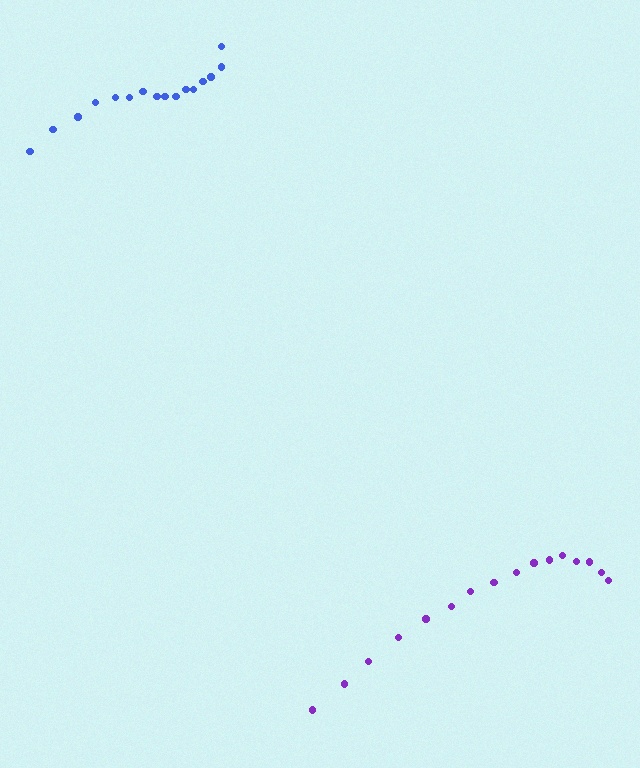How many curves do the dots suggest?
There are 2 distinct paths.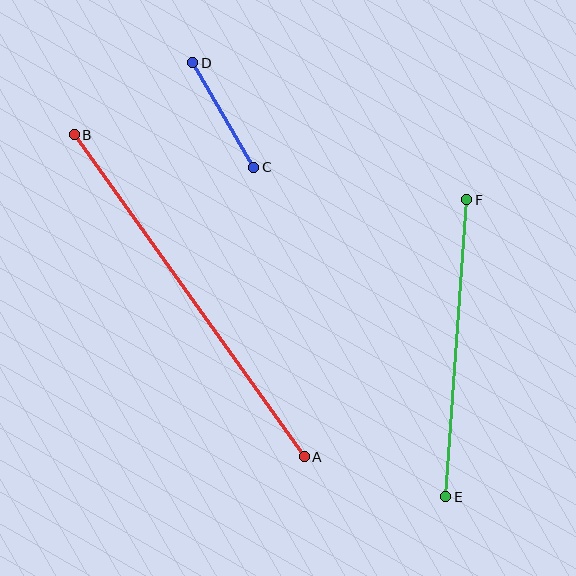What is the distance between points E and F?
The distance is approximately 298 pixels.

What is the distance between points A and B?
The distance is approximately 395 pixels.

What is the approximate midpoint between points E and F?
The midpoint is at approximately (456, 348) pixels.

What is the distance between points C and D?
The distance is approximately 121 pixels.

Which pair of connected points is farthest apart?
Points A and B are farthest apart.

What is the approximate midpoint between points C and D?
The midpoint is at approximately (223, 115) pixels.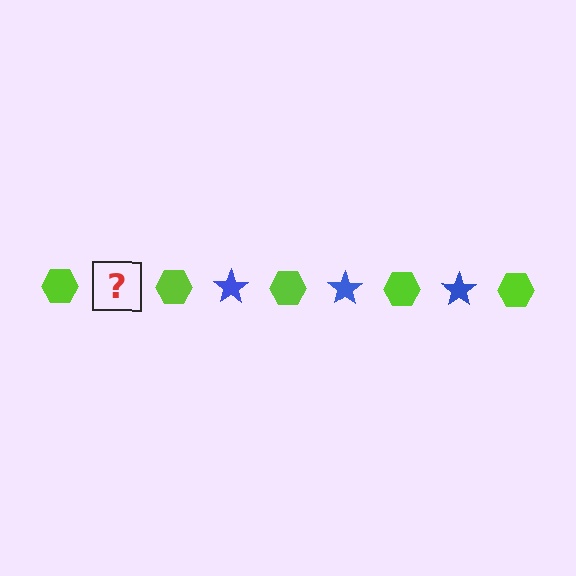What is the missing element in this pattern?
The missing element is a blue star.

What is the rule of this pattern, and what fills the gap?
The rule is that the pattern alternates between lime hexagon and blue star. The gap should be filled with a blue star.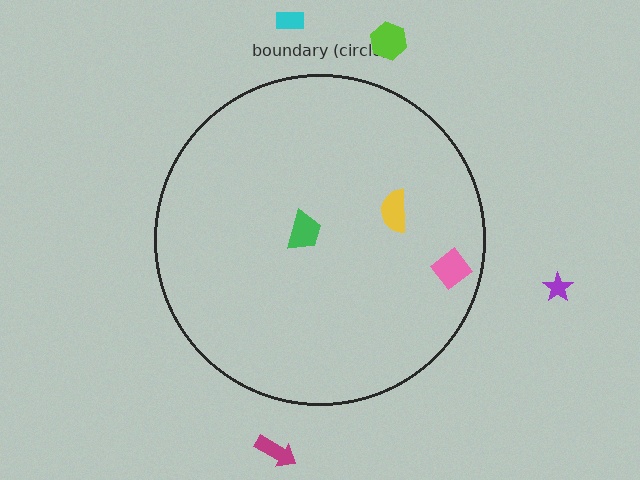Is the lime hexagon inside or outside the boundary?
Outside.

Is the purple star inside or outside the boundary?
Outside.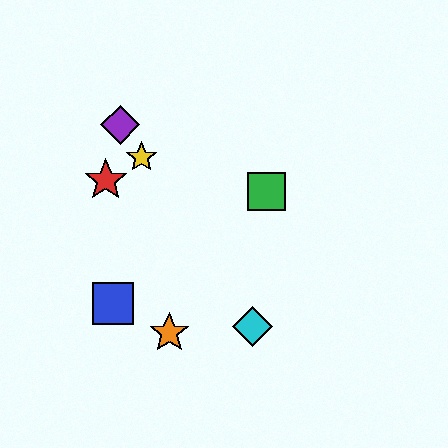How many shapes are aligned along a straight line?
3 shapes (the yellow star, the purple diamond, the cyan diamond) are aligned along a straight line.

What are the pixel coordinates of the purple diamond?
The purple diamond is at (120, 125).